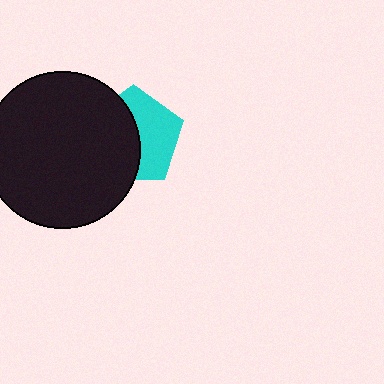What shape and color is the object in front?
The object in front is a black circle.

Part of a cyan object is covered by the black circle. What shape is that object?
It is a pentagon.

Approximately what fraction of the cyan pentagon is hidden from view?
Roughly 52% of the cyan pentagon is hidden behind the black circle.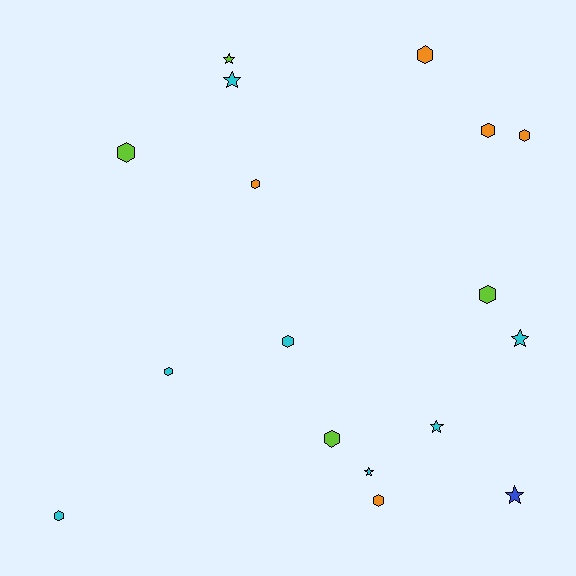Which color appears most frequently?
Cyan, with 7 objects.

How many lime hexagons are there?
There are 3 lime hexagons.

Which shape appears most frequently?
Hexagon, with 11 objects.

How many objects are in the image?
There are 17 objects.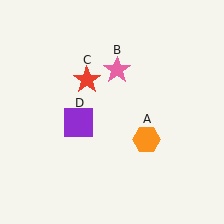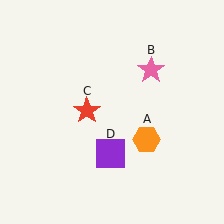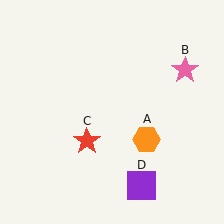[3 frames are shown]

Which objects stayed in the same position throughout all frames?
Orange hexagon (object A) remained stationary.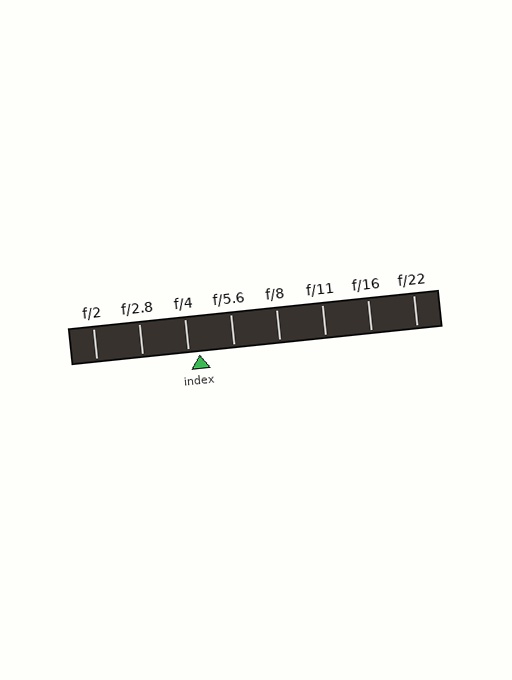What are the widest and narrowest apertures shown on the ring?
The widest aperture shown is f/2 and the narrowest is f/22.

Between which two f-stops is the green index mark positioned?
The index mark is between f/4 and f/5.6.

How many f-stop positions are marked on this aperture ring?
There are 8 f-stop positions marked.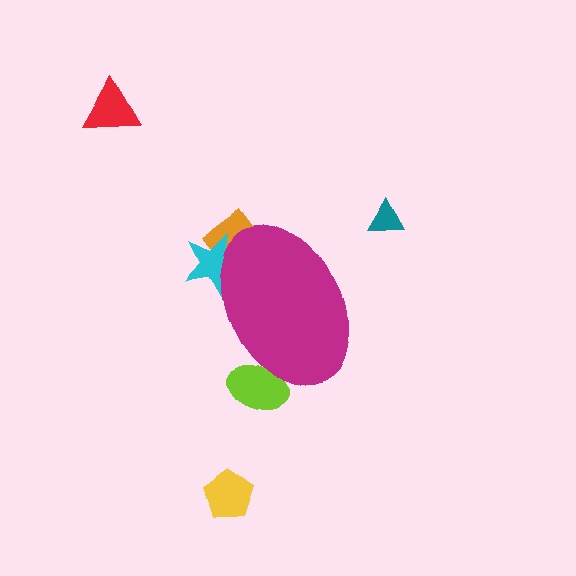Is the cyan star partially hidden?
Yes, the cyan star is partially hidden behind the magenta ellipse.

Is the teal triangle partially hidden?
No, the teal triangle is fully visible.